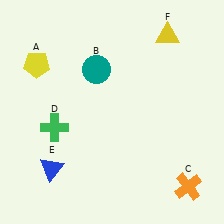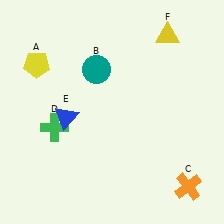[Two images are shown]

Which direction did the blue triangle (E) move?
The blue triangle (E) moved up.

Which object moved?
The blue triangle (E) moved up.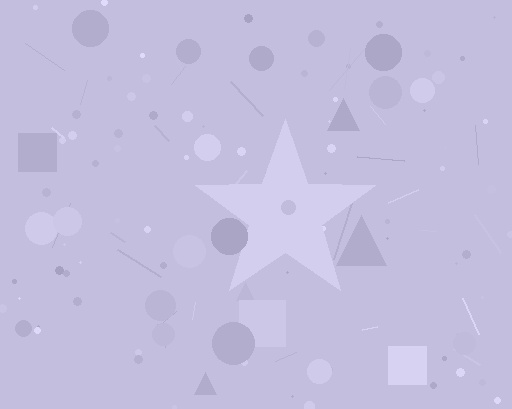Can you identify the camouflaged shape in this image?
The camouflaged shape is a star.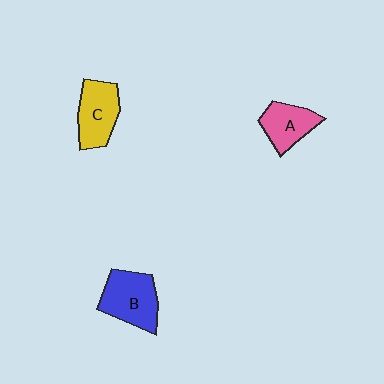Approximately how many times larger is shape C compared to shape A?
Approximately 1.2 times.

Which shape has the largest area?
Shape B (blue).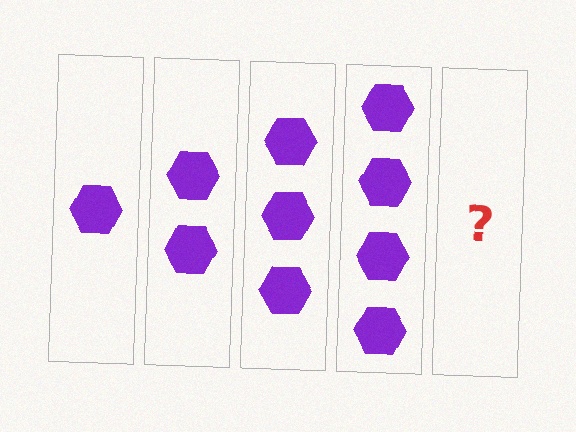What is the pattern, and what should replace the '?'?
The pattern is that each step adds one more hexagon. The '?' should be 5 hexagons.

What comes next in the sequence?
The next element should be 5 hexagons.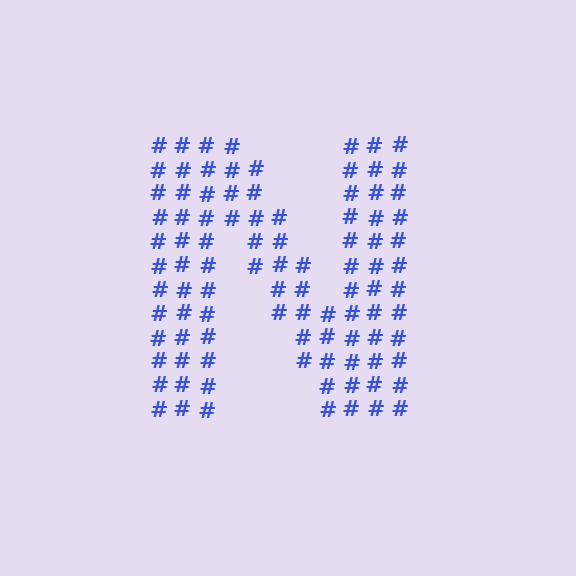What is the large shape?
The large shape is the letter N.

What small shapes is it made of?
It is made of small hash symbols.